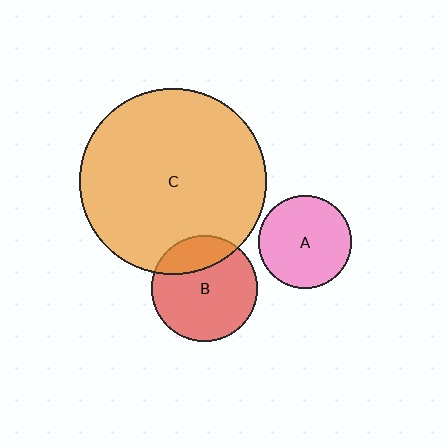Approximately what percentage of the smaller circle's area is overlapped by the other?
Approximately 25%.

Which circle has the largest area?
Circle C (orange).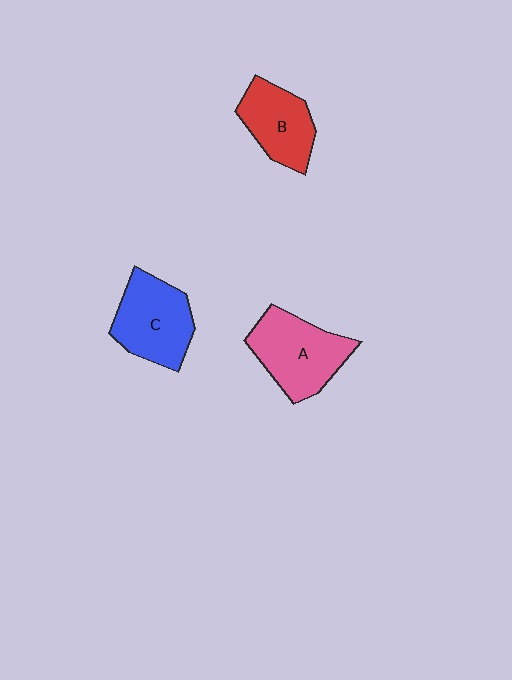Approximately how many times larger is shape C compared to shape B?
Approximately 1.2 times.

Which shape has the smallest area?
Shape B (red).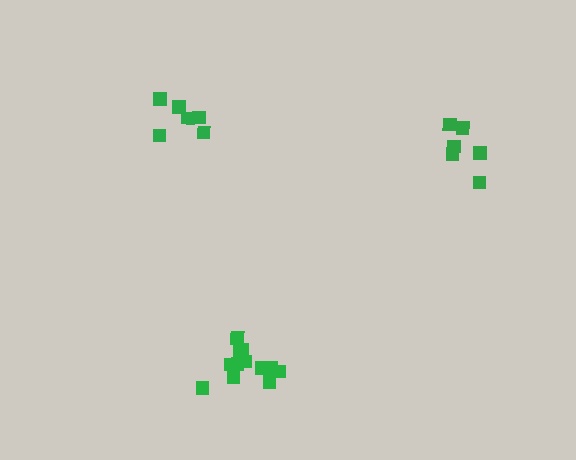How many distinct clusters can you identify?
There are 3 distinct clusters.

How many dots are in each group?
Group 1: 6 dots, Group 2: 12 dots, Group 3: 6 dots (24 total).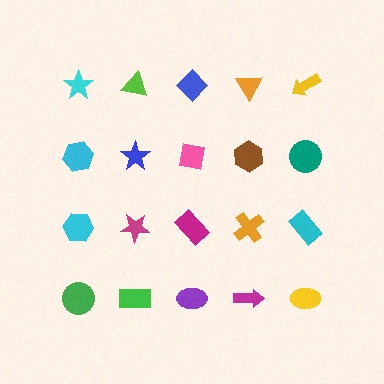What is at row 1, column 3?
A blue diamond.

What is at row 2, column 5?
A teal circle.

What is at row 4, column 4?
A magenta arrow.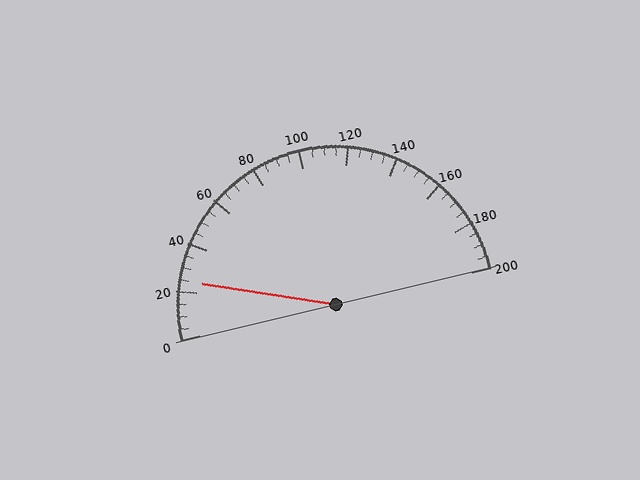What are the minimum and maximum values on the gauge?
The gauge ranges from 0 to 200.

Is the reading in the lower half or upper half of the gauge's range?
The reading is in the lower half of the range (0 to 200).